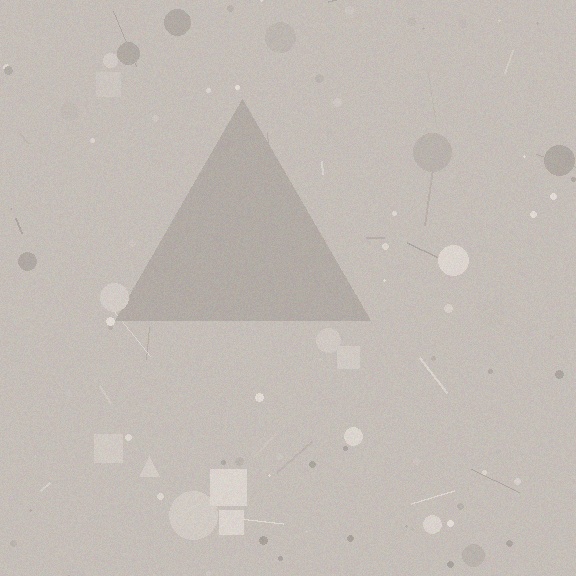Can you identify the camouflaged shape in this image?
The camouflaged shape is a triangle.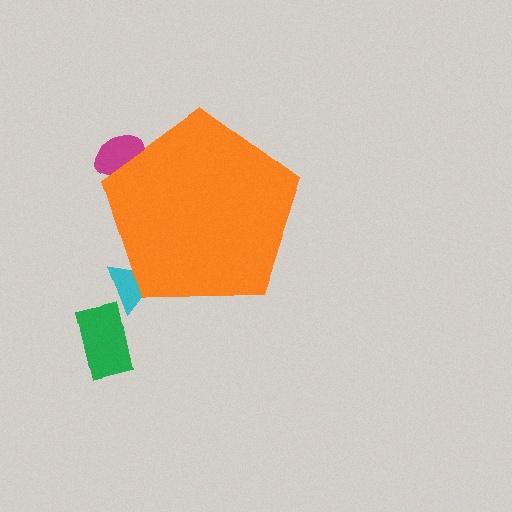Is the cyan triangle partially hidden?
Yes, the cyan triangle is partially hidden behind the orange pentagon.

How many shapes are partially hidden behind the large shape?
2 shapes are partially hidden.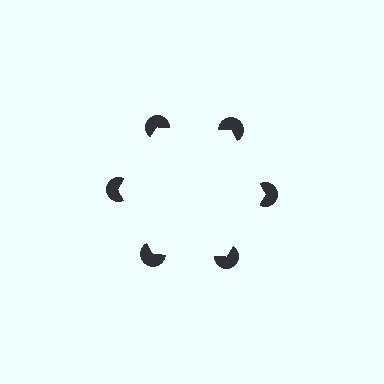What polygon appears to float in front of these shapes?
An illusory hexagon — its edges are inferred from the aligned wedge cuts in the pac-man discs, not physically drawn.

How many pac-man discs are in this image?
There are 6 — one at each vertex of the illusory hexagon.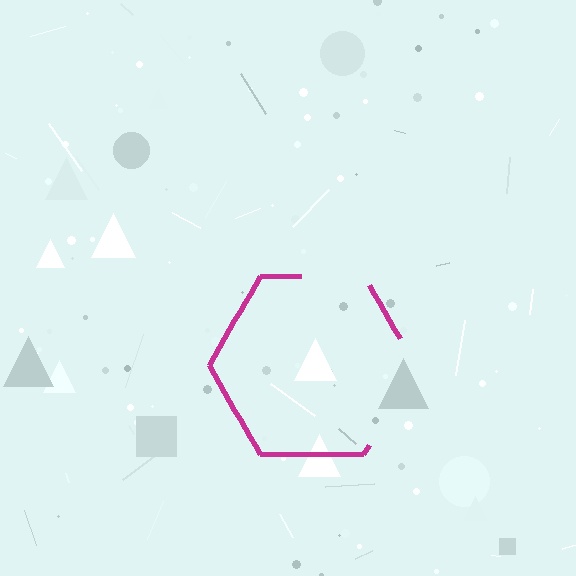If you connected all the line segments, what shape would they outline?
They would outline a hexagon.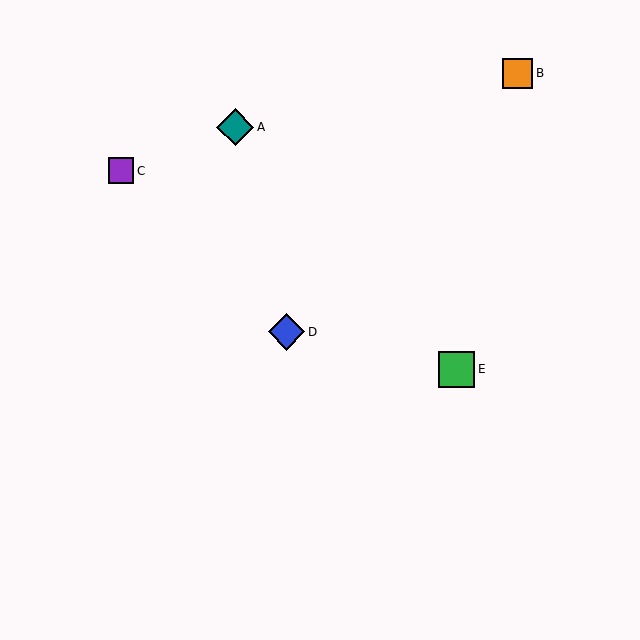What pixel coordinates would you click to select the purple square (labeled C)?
Click at (121, 171) to select the purple square C.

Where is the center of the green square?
The center of the green square is at (457, 369).